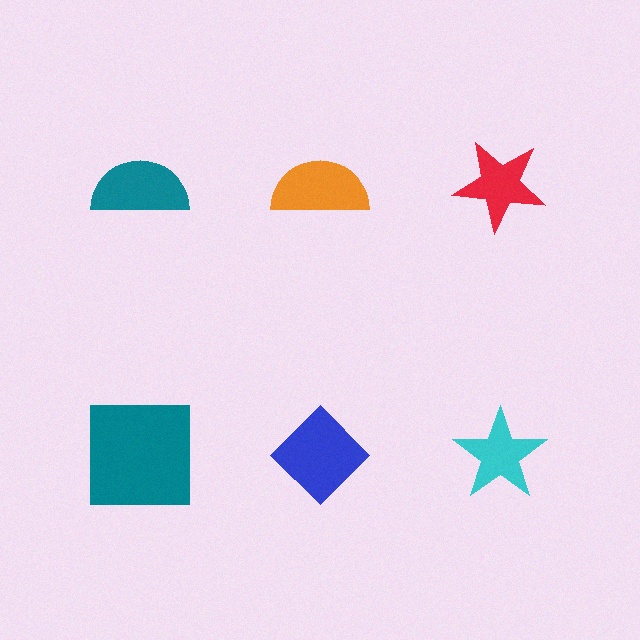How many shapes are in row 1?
3 shapes.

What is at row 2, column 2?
A blue diamond.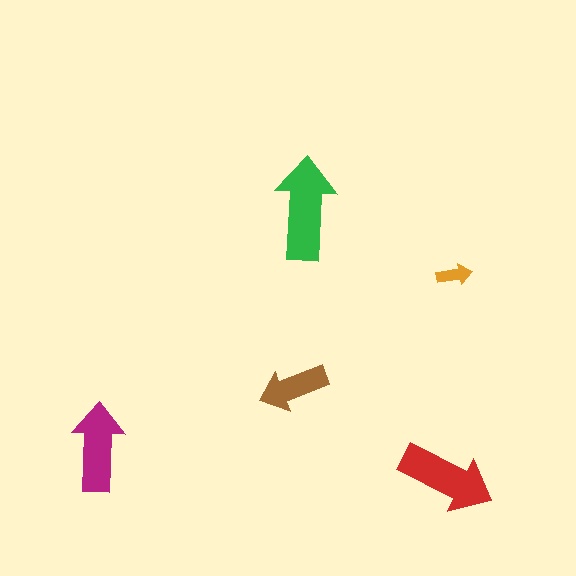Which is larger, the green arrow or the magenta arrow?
The green one.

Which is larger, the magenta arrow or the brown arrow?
The magenta one.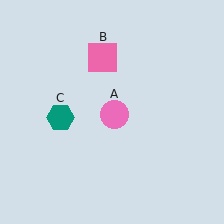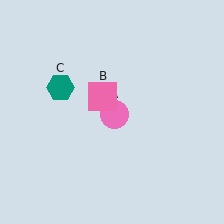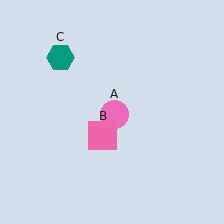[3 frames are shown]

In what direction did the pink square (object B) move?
The pink square (object B) moved down.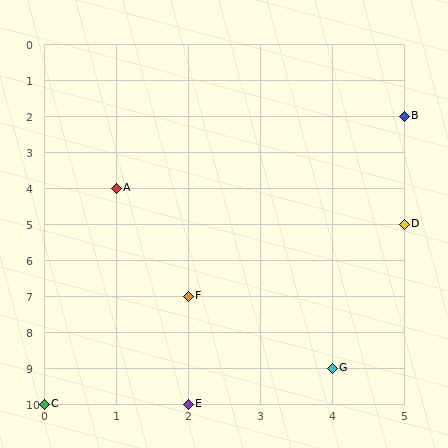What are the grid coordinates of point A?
Point A is at grid coordinates (1, 4).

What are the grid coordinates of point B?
Point B is at grid coordinates (5, 2).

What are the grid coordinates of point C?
Point C is at grid coordinates (0, 10).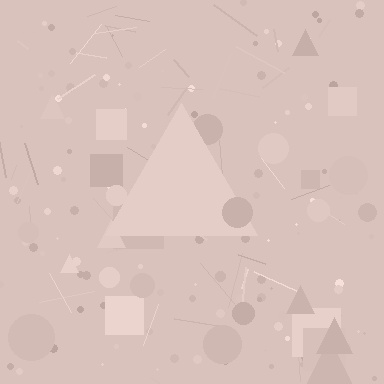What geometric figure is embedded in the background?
A triangle is embedded in the background.